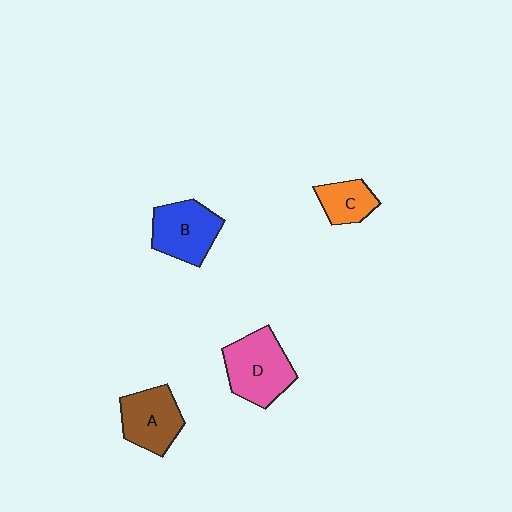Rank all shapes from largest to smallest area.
From largest to smallest: D (pink), B (blue), A (brown), C (orange).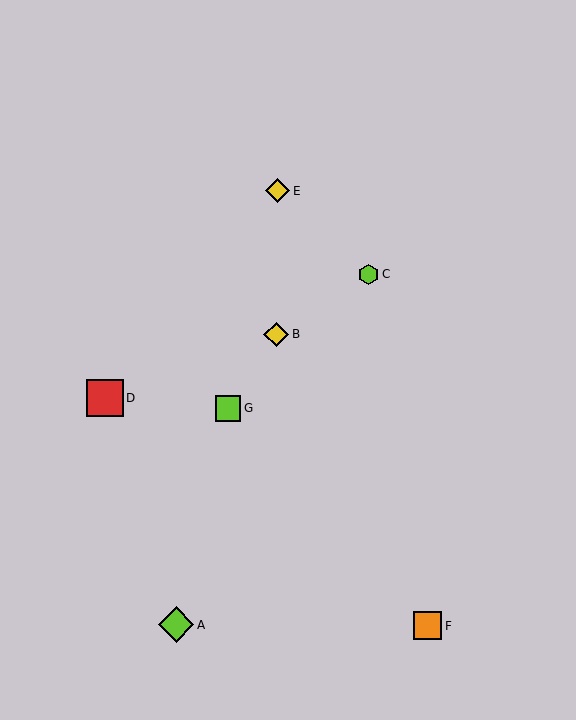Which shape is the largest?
The red square (labeled D) is the largest.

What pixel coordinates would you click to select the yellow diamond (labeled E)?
Click at (278, 191) to select the yellow diamond E.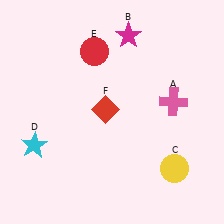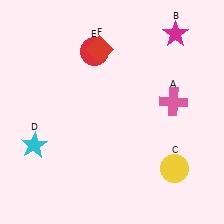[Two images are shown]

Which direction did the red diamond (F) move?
The red diamond (F) moved up.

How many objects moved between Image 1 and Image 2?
2 objects moved between the two images.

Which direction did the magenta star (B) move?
The magenta star (B) moved right.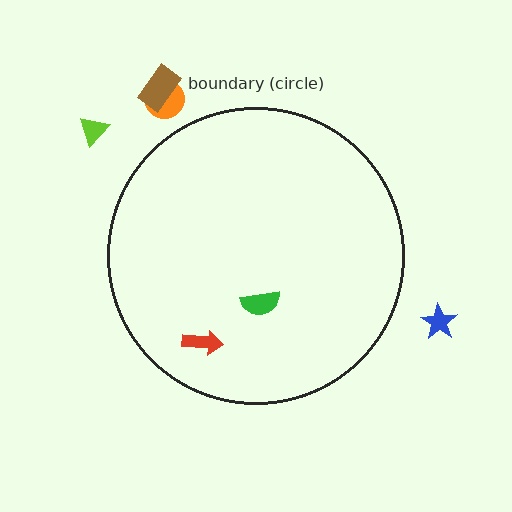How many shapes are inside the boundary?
2 inside, 4 outside.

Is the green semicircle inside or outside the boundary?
Inside.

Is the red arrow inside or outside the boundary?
Inside.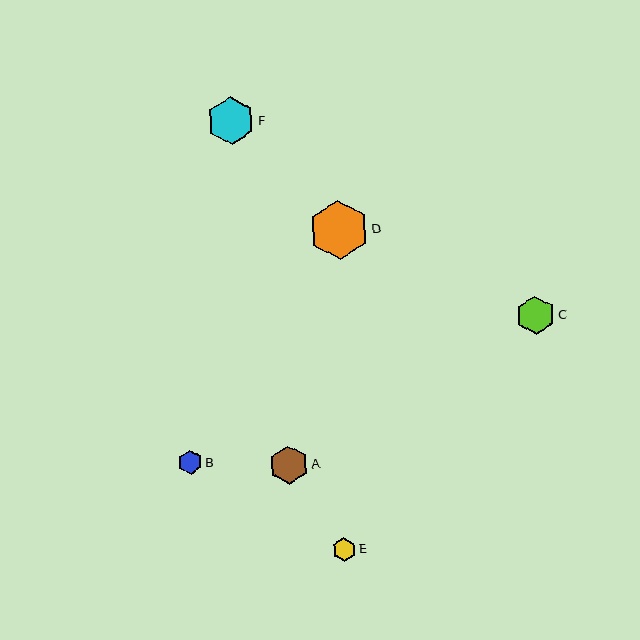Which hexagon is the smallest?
Hexagon E is the smallest with a size of approximately 23 pixels.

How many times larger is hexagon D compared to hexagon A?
Hexagon D is approximately 1.5 times the size of hexagon A.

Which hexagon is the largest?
Hexagon D is the largest with a size of approximately 59 pixels.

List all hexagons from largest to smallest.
From largest to smallest: D, F, C, A, B, E.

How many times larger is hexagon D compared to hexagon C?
Hexagon D is approximately 1.5 times the size of hexagon C.